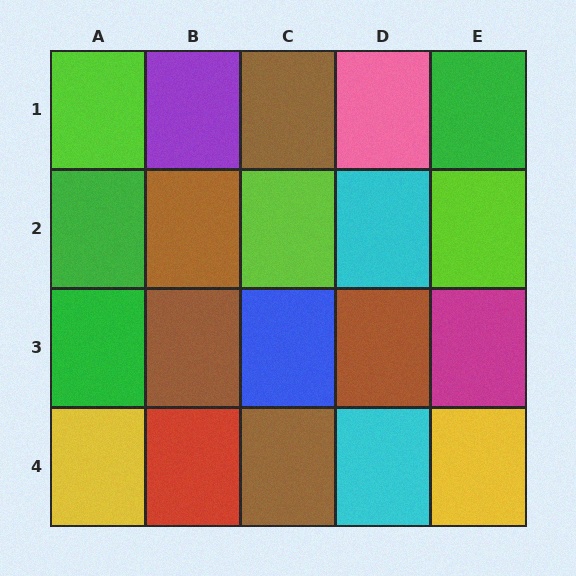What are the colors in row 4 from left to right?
Yellow, red, brown, cyan, yellow.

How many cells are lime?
3 cells are lime.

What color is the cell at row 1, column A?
Lime.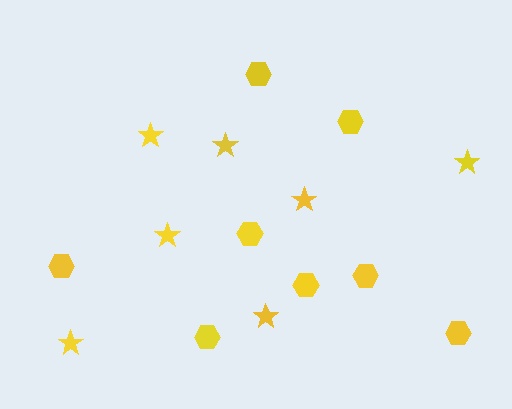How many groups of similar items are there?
There are 2 groups: one group of stars (7) and one group of hexagons (8).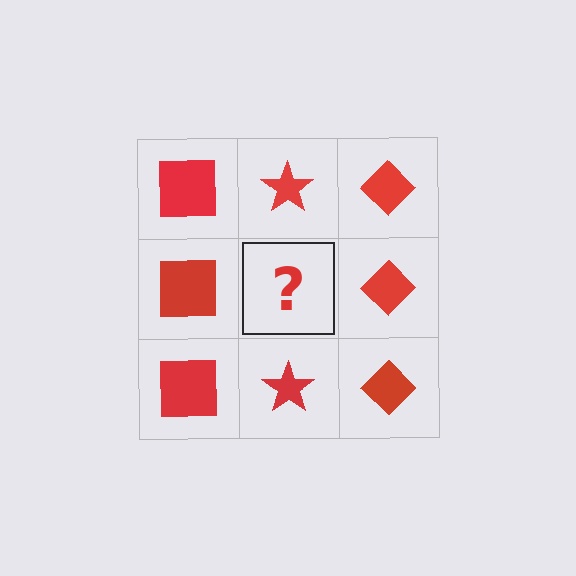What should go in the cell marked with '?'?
The missing cell should contain a red star.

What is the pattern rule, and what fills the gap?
The rule is that each column has a consistent shape. The gap should be filled with a red star.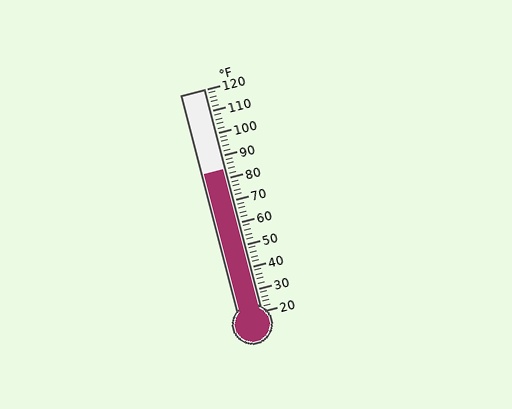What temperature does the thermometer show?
The thermometer shows approximately 84°F.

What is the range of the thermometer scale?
The thermometer scale ranges from 20°F to 120°F.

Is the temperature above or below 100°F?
The temperature is below 100°F.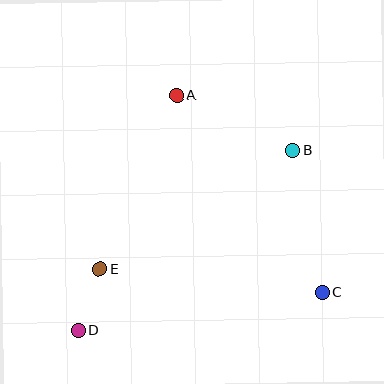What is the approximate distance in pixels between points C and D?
The distance between C and D is approximately 246 pixels.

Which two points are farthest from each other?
Points B and D are farthest from each other.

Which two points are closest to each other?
Points D and E are closest to each other.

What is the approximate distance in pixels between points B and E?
The distance between B and E is approximately 227 pixels.